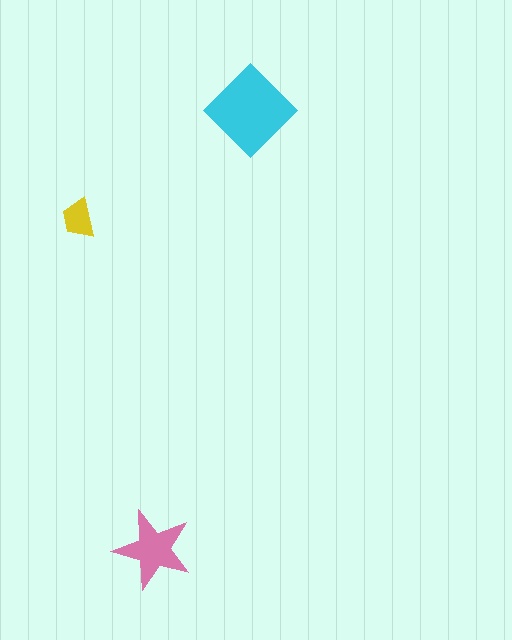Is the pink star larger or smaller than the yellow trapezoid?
Larger.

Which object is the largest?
The cyan diamond.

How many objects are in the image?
There are 3 objects in the image.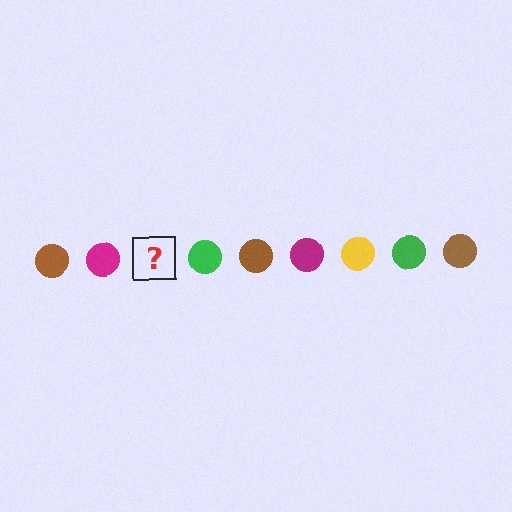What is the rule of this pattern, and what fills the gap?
The rule is that the pattern cycles through brown, magenta, yellow, green circles. The gap should be filled with a yellow circle.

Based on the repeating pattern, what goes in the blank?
The blank should be a yellow circle.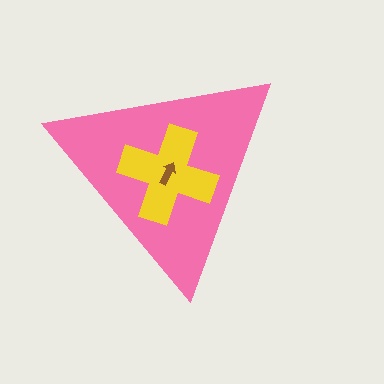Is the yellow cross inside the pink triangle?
Yes.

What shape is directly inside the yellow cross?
The brown arrow.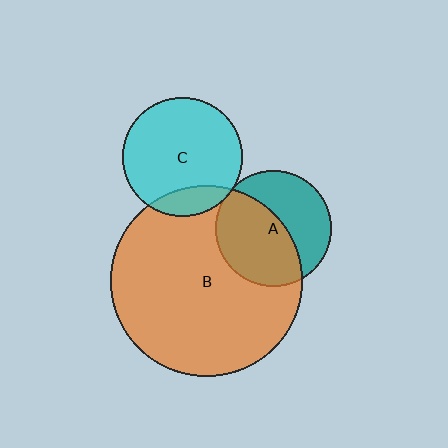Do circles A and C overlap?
Yes.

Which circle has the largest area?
Circle B (orange).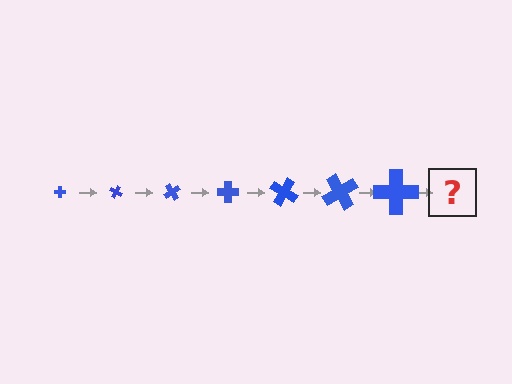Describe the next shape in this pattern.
It should be a cross, larger than the previous one and rotated 210 degrees from the start.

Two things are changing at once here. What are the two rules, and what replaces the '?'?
The two rules are that the cross grows larger each step and it rotates 30 degrees each step. The '?' should be a cross, larger than the previous one and rotated 210 degrees from the start.